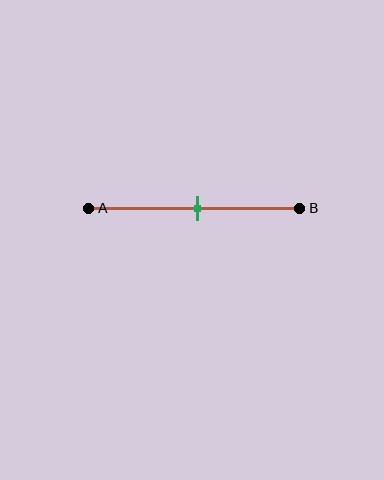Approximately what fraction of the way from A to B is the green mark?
The green mark is approximately 50% of the way from A to B.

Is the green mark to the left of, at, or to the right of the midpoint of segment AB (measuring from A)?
The green mark is approximately at the midpoint of segment AB.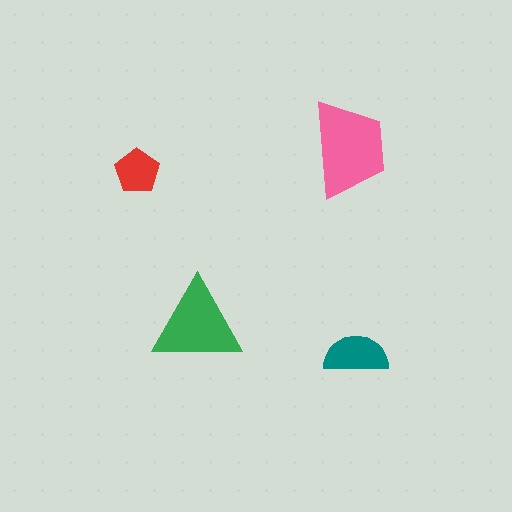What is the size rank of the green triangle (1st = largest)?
2nd.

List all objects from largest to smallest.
The pink trapezoid, the green triangle, the teal semicircle, the red pentagon.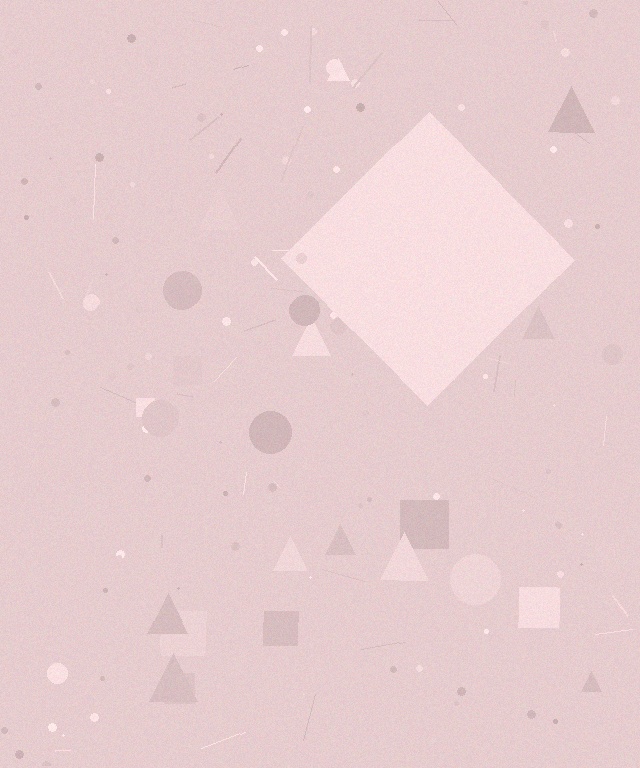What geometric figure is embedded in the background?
A diamond is embedded in the background.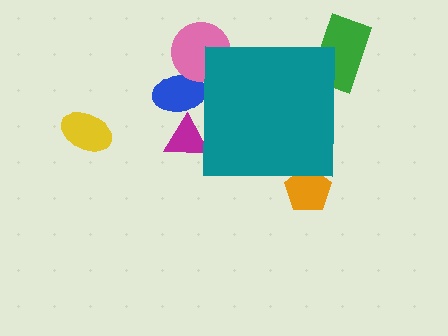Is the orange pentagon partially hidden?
Yes, the orange pentagon is partially hidden behind the teal square.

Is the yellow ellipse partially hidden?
No, the yellow ellipse is fully visible.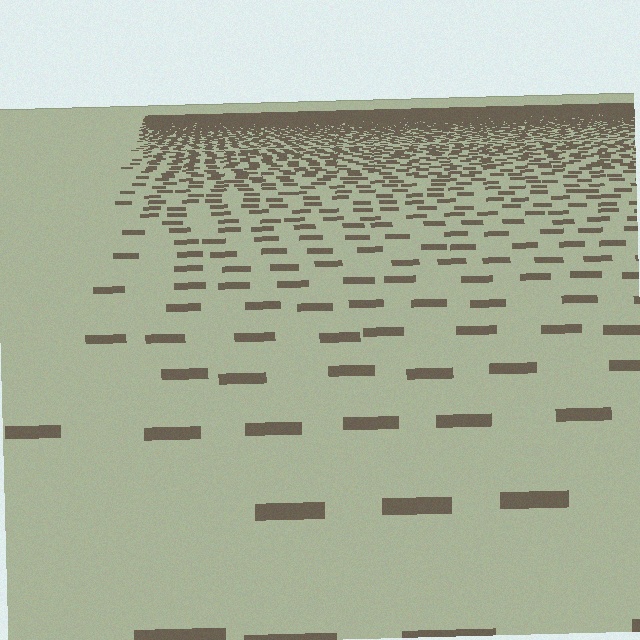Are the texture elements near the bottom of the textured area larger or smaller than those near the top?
Larger. Near the bottom, elements are closer to the viewer and appear at a bigger on-screen size.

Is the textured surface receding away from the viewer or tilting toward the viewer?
The surface is receding away from the viewer. Texture elements get smaller and denser toward the top.